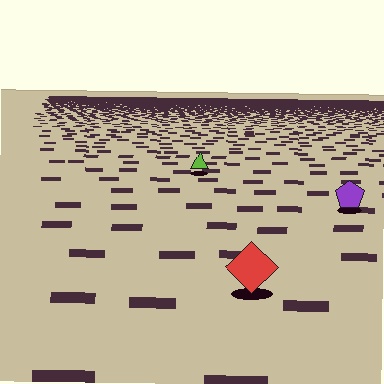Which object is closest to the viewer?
The red diamond is closest. The texture marks near it are larger and more spread out.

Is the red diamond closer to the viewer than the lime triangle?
Yes. The red diamond is closer — you can tell from the texture gradient: the ground texture is coarser near it.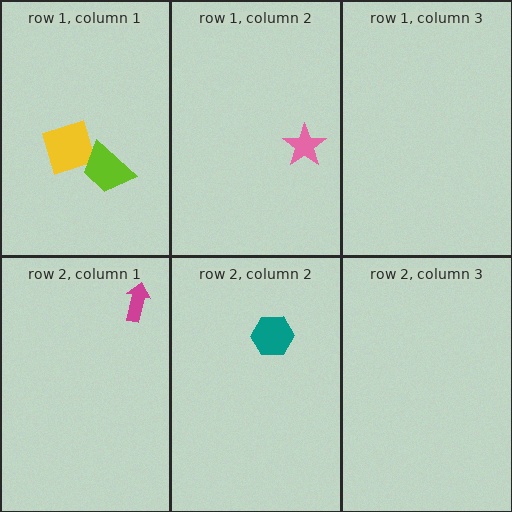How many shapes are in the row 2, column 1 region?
1.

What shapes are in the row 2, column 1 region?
The magenta arrow.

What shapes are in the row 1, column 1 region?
The yellow square, the lime trapezoid.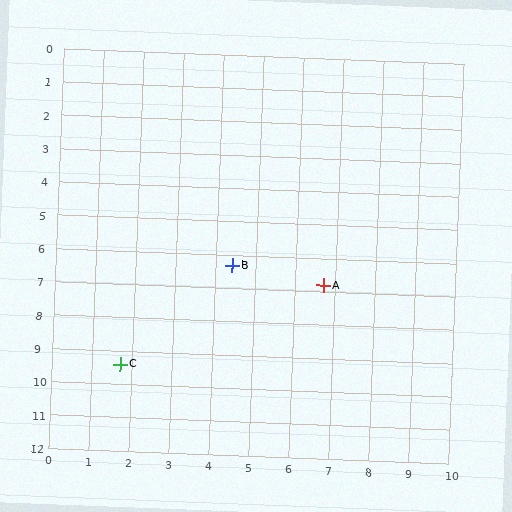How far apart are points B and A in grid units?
Points B and A are about 2.4 grid units apart.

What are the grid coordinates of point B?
Point B is at approximately (4.4, 6.3).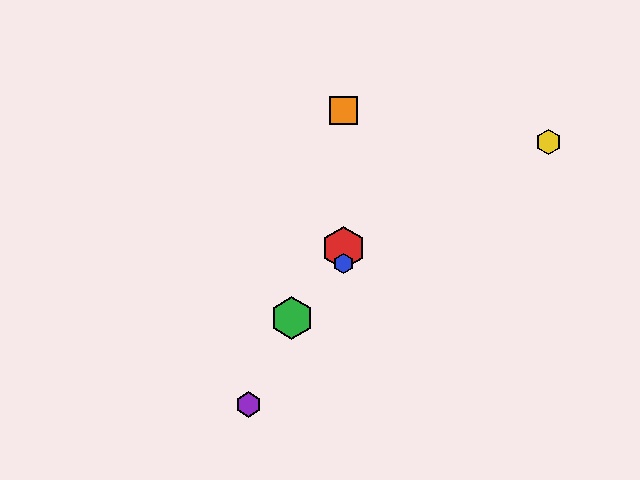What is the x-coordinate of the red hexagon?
The red hexagon is at x≈344.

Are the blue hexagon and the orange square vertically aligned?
Yes, both are at x≈344.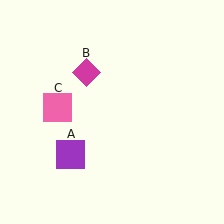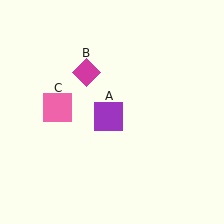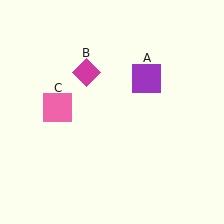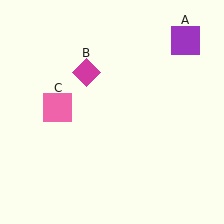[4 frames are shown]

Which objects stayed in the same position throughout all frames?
Magenta diamond (object B) and pink square (object C) remained stationary.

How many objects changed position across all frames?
1 object changed position: purple square (object A).